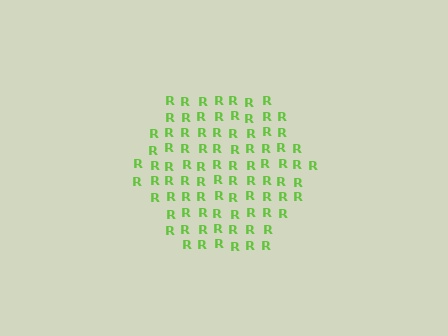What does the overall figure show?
The overall figure shows a hexagon.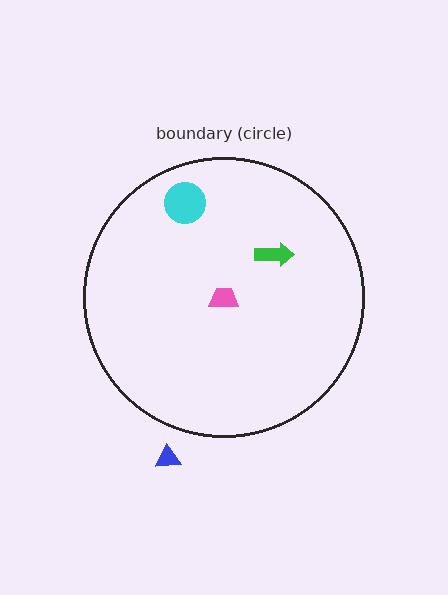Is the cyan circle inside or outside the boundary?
Inside.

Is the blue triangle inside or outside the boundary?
Outside.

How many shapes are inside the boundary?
3 inside, 1 outside.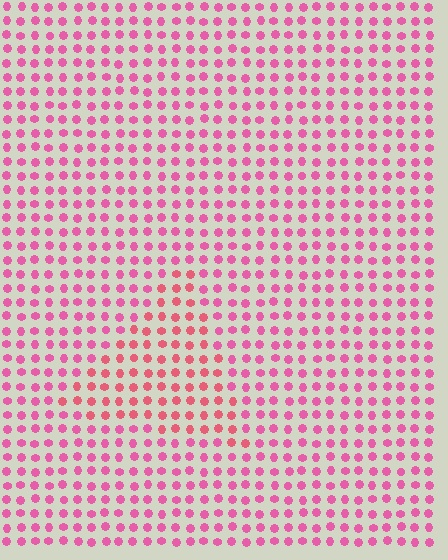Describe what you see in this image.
The image is filled with small pink elements in a uniform arrangement. A triangle-shaped region is visible where the elements are tinted to a slightly different hue, forming a subtle color boundary.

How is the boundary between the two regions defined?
The boundary is defined purely by a slight shift in hue (about 22 degrees). Spacing, size, and orientation are identical on both sides.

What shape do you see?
I see a triangle.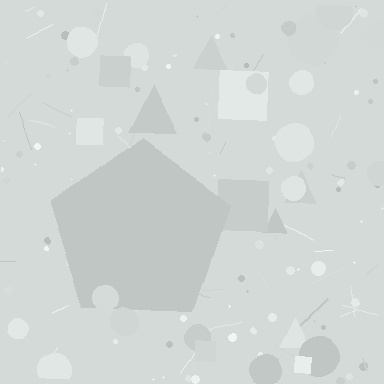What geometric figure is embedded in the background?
A pentagon is embedded in the background.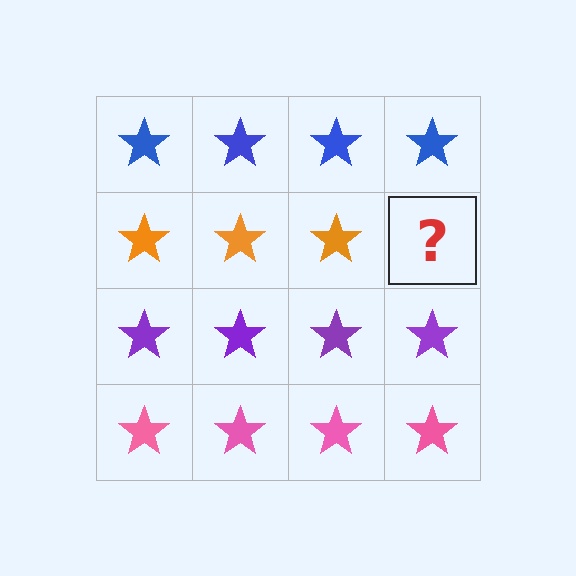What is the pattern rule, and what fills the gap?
The rule is that each row has a consistent color. The gap should be filled with an orange star.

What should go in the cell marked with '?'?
The missing cell should contain an orange star.